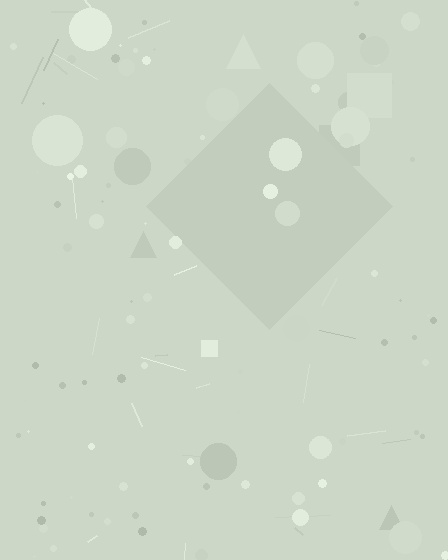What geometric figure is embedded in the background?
A diamond is embedded in the background.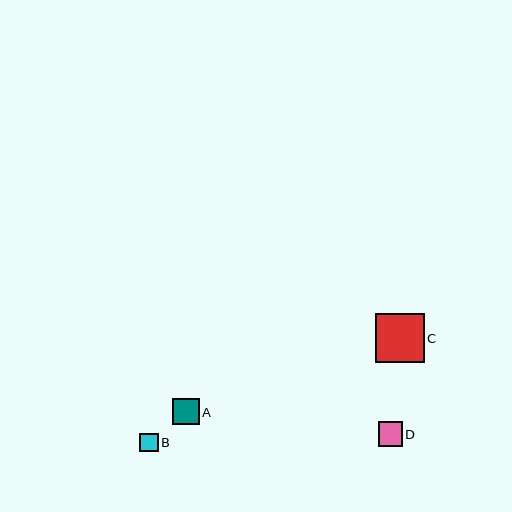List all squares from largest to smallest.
From largest to smallest: C, A, D, B.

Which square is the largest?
Square C is the largest with a size of approximately 49 pixels.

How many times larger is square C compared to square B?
Square C is approximately 2.7 times the size of square B.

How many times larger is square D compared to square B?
Square D is approximately 1.3 times the size of square B.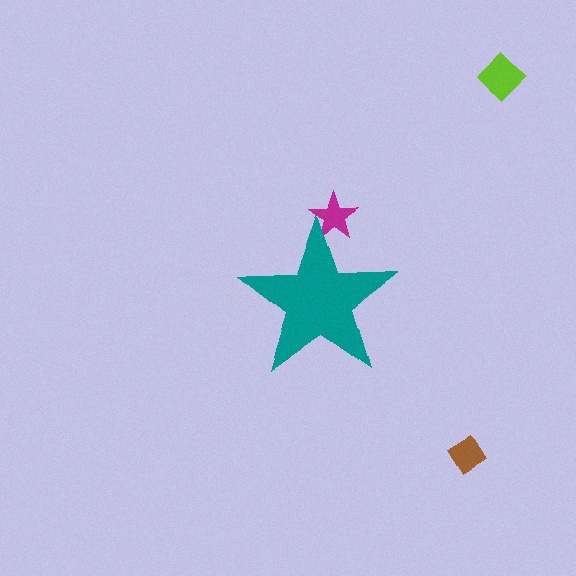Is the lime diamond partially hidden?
No, the lime diamond is fully visible.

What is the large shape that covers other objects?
A teal star.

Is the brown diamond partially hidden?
No, the brown diamond is fully visible.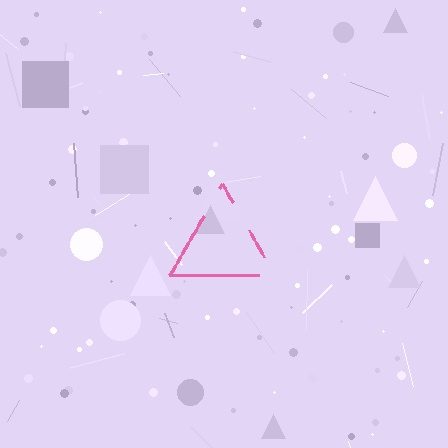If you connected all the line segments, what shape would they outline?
They would outline a triangle.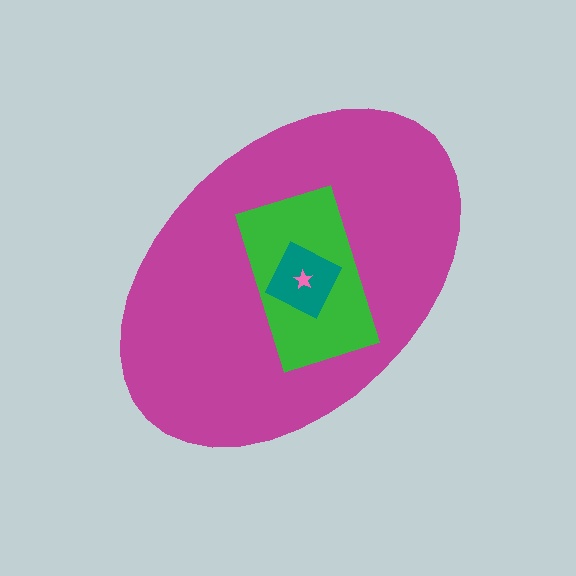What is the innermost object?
The pink star.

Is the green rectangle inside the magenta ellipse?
Yes.